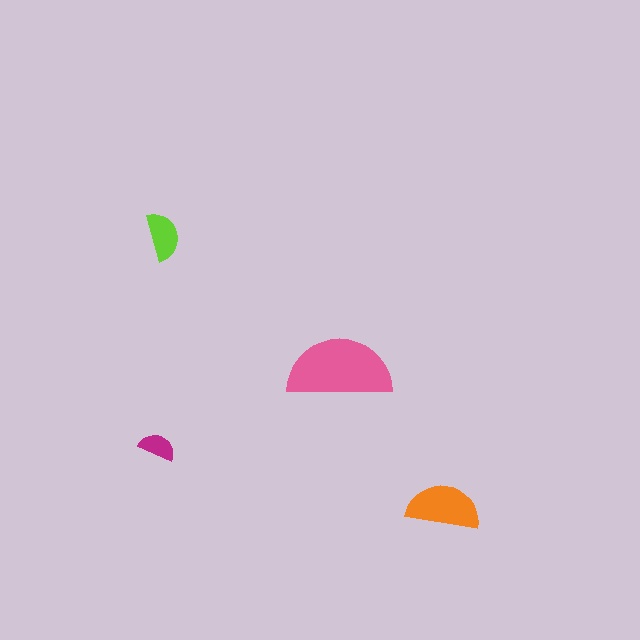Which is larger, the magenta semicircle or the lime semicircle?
The lime one.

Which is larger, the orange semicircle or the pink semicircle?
The pink one.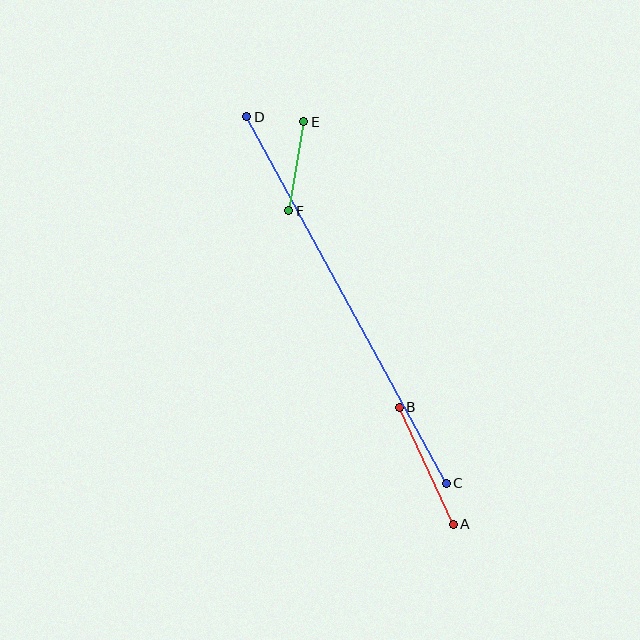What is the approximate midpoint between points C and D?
The midpoint is at approximately (346, 300) pixels.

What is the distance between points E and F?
The distance is approximately 90 pixels.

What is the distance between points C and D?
The distance is approximately 417 pixels.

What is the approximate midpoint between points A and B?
The midpoint is at approximately (426, 466) pixels.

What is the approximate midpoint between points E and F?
The midpoint is at approximately (296, 166) pixels.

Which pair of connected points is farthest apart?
Points C and D are farthest apart.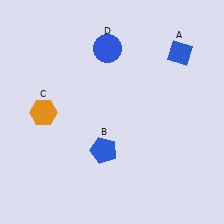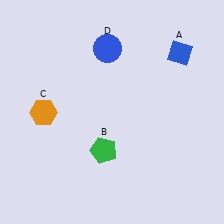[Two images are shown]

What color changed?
The pentagon (B) changed from blue in Image 1 to green in Image 2.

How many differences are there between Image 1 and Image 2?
There is 1 difference between the two images.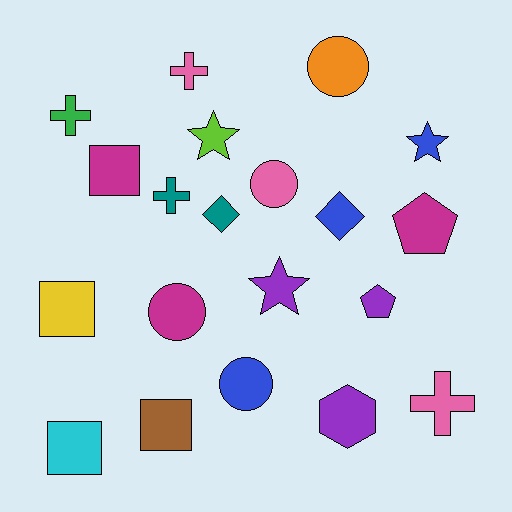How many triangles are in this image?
There are no triangles.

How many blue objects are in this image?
There are 3 blue objects.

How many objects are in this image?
There are 20 objects.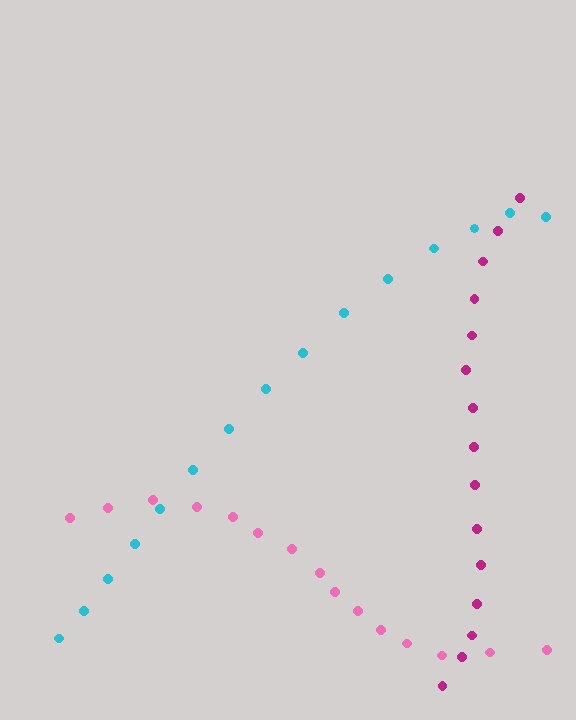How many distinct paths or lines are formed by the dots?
There are 3 distinct paths.